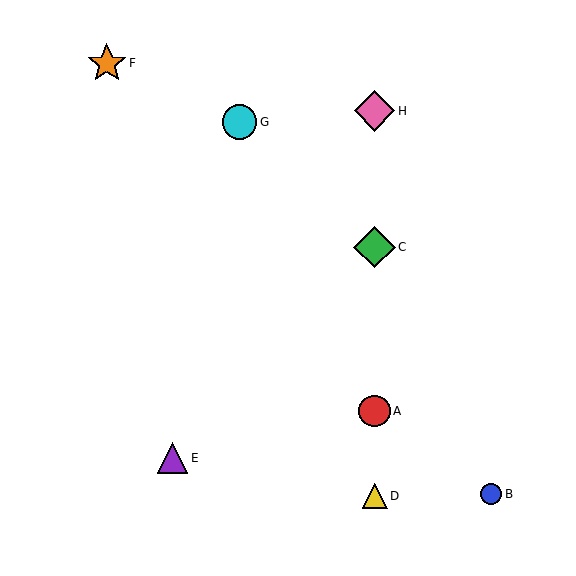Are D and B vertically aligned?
No, D is at x≈375 and B is at x≈491.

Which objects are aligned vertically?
Objects A, C, D, H are aligned vertically.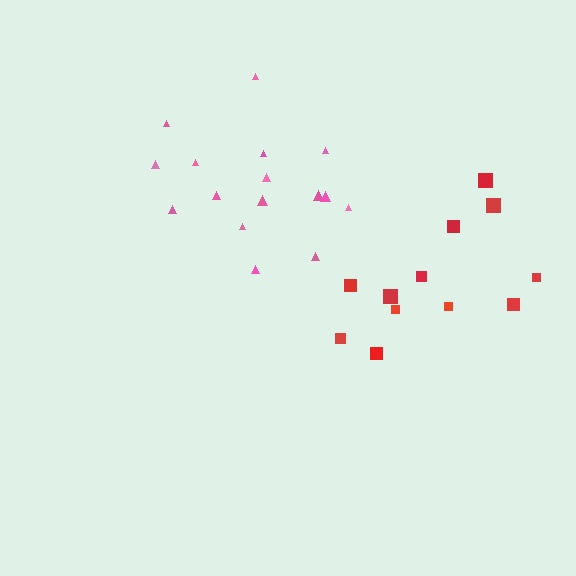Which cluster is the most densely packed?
Red.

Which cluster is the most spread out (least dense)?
Pink.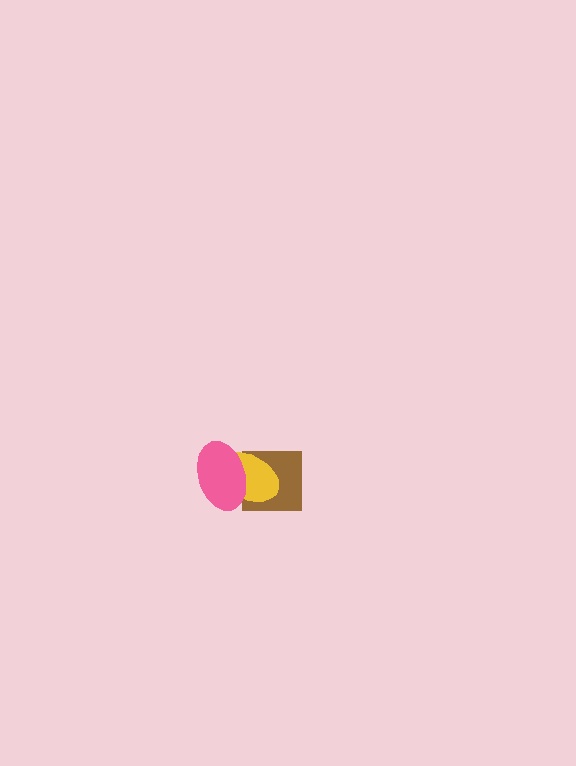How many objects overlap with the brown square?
2 objects overlap with the brown square.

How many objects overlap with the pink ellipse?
2 objects overlap with the pink ellipse.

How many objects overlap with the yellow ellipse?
2 objects overlap with the yellow ellipse.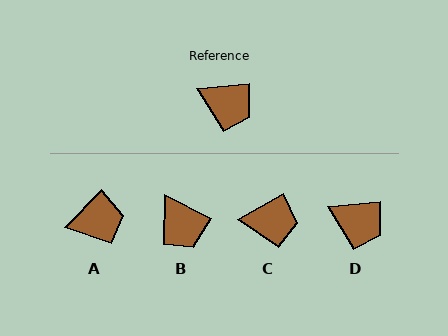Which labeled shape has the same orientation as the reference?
D.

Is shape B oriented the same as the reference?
No, it is off by about 32 degrees.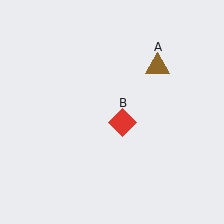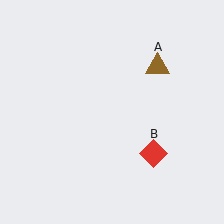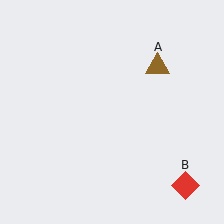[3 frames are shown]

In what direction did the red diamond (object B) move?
The red diamond (object B) moved down and to the right.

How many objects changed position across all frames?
1 object changed position: red diamond (object B).